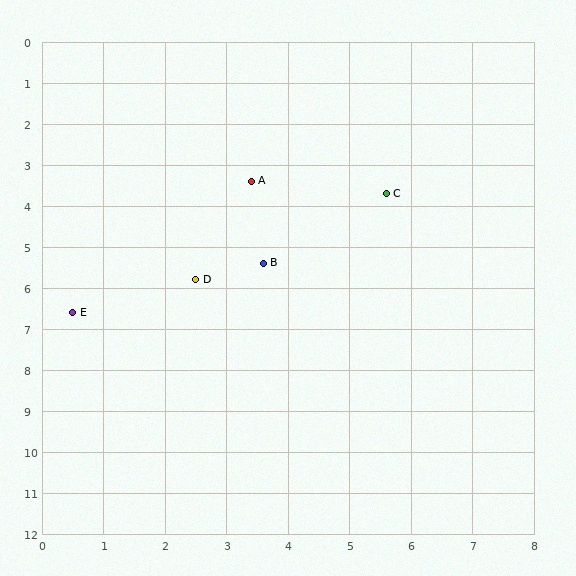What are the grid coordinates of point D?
Point D is at approximately (2.5, 5.8).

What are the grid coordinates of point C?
Point C is at approximately (5.6, 3.7).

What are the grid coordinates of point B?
Point B is at approximately (3.6, 5.4).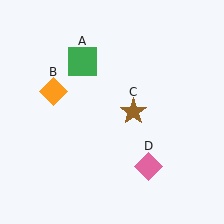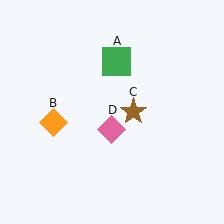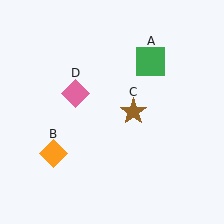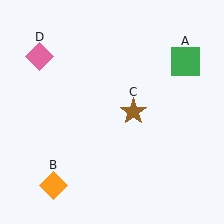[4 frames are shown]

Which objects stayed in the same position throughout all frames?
Brown star (object C) remained stationary.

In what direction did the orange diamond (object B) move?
The orange diamond (object B) moved down.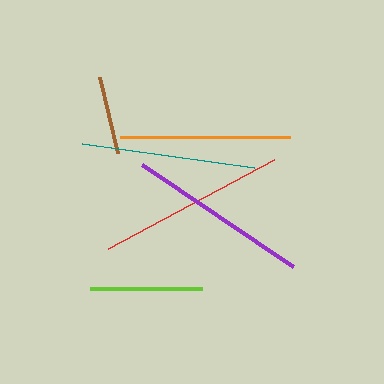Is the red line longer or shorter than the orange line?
The red line is longer than the orange line.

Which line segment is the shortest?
The brown line is the shortest at approximately 78 pixels.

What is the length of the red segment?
The red segment is approximately 188 pixels long.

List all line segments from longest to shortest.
From longest to shortest: red, purple, teal, orange, lime, brown.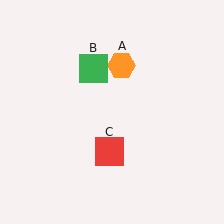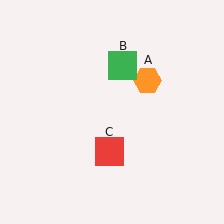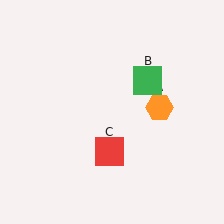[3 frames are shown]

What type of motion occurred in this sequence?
The orange hexagon (object A), green square (object B) rotated clockwise around the center of the scene.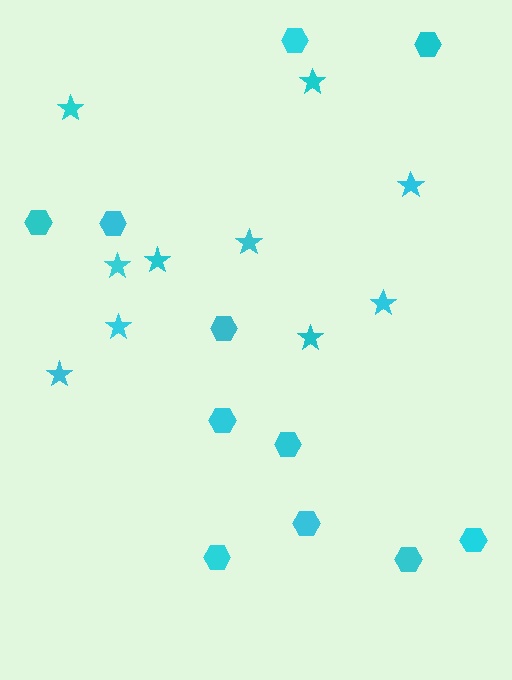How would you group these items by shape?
There are 2 groups: one group of stars (10) and one group of hexagons (11).